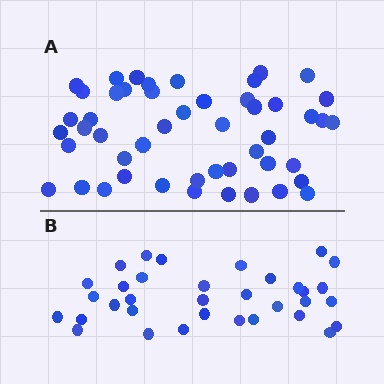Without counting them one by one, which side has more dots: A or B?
Region A (the top region) has more dots.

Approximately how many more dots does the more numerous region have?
Region A has approximately 15 more dots than region B.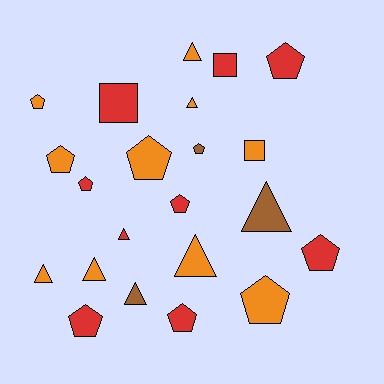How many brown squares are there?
There are no brown squares.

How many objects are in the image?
There are 22 objects.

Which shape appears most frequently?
Pentagon, with 11 objects.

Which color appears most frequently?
Orange, with 10 objects.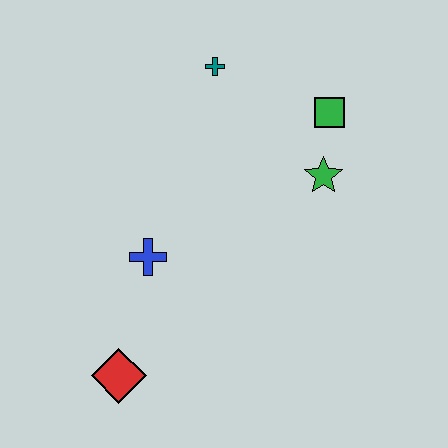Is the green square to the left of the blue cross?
No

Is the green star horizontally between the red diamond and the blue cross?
No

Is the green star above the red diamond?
Yes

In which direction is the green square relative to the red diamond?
The green square is above the red diamond.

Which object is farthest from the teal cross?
The red diamond is farthest from the teal cross.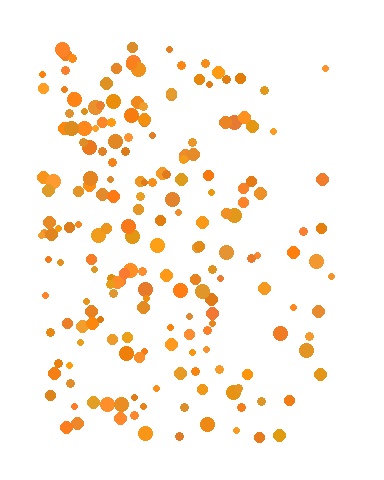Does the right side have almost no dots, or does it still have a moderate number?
Still a moderate number, just noticeably fewer than the left.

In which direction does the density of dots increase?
From right to left, with the left side densest.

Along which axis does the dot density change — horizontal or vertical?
Horizontal.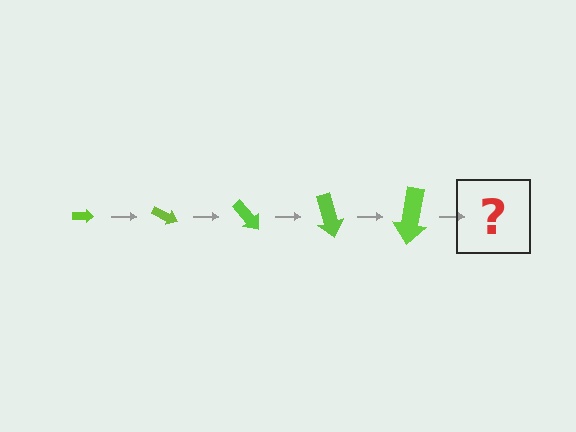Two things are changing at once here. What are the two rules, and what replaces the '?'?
The two rules are that the arrow grows larger each step and it rotates 25 degrees each step. The '?' should be an arrow, larger than the previous one and rotated 125 degrees from the start.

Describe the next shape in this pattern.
It should be an arrow, larger than the previous one and rotated 125 degrees from the start.